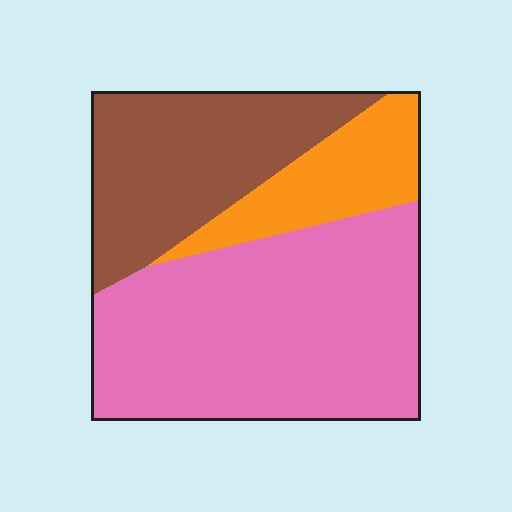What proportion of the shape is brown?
Brown takes up about one third (1/3) of the shape.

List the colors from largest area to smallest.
From largest to smallest: pink, brown, orange.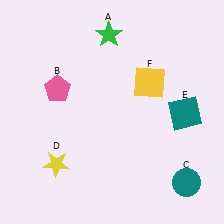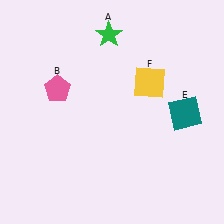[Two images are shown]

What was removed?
The teal circle (C), the yellow star (D) were removed in Image 2.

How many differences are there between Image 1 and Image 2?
There are 2 differences between the two images.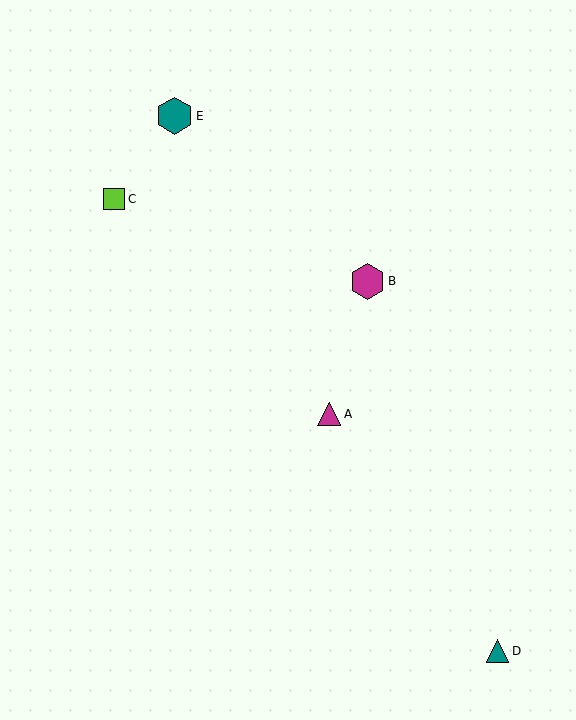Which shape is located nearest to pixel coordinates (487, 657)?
The teal triangle (labeled D) at (497, 651) is nearest to that location.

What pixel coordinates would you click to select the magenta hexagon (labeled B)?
Click at (367, 281) to select the magenta hexagon B.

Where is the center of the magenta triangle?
The center of the magenta triangle is at (329, 414).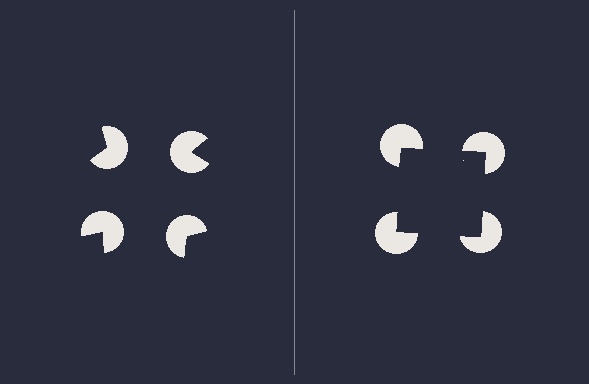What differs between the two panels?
The pac-man discs are positioned identically on both sides; only the wedge orientations differ. On the right they align to a square; on the left they are misaligned.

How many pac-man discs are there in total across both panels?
8 — 4 on each side.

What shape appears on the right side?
An illusory square.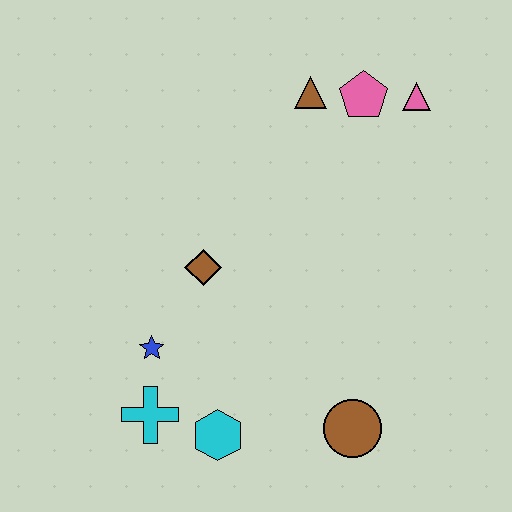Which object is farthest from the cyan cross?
The pink triangle is farthest from the cyan cross.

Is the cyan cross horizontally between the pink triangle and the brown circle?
No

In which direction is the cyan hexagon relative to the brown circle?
The cyan hexagon is to the left of the brown circle.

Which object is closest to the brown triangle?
The pink pentagon is closest to the brown triangle.